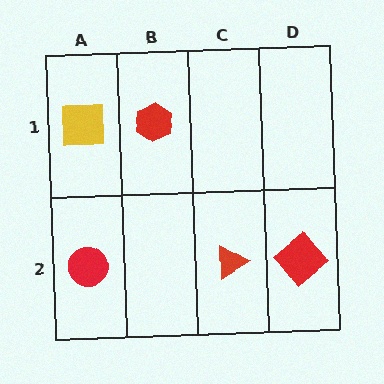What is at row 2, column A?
A red circle.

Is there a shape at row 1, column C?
No, that cell is empty.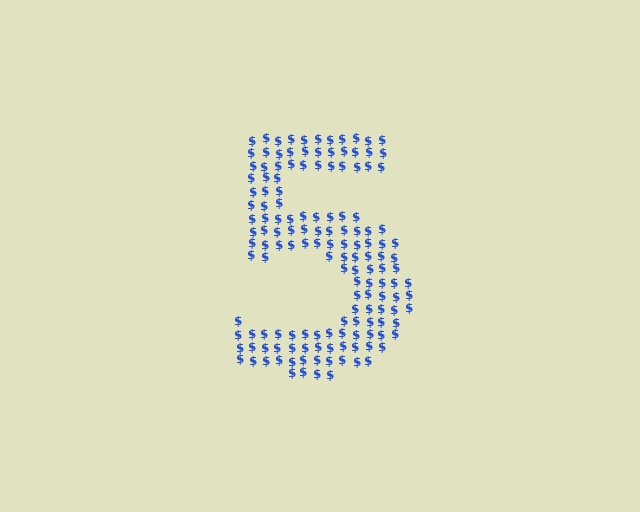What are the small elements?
The small elements are dollar signs.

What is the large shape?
The large shape is the digit 5.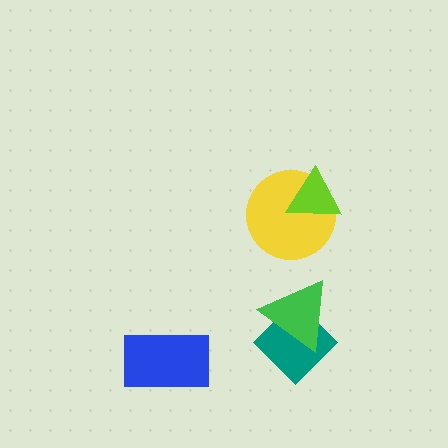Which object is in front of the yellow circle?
The lime triangle is in front of the yellow circle.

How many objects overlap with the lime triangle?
1 object overlaps with the lime triangle.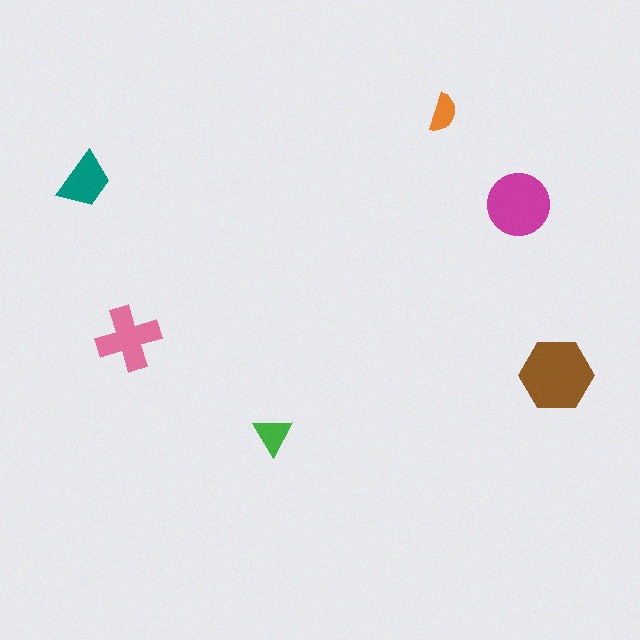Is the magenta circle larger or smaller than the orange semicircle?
Larger.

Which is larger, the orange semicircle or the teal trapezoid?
The teal trapezoid.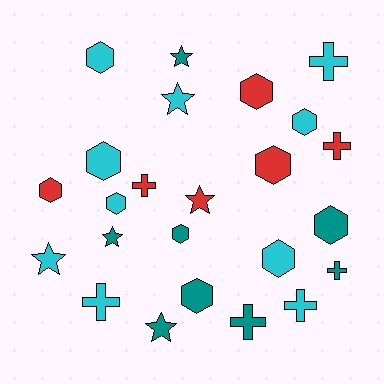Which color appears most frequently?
Cyan, with 10 objects.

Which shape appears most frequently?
Hexagon, with 11 objects.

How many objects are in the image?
There are 24 objects.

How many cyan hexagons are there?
There are 5 cyan hexagons.